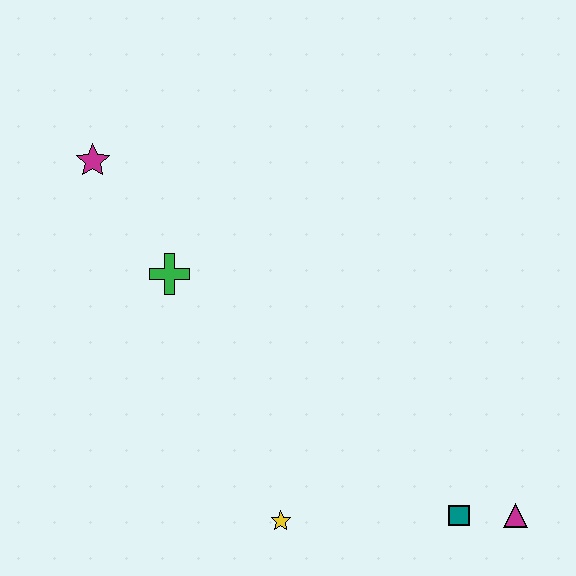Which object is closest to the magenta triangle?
The teal square is closest to the magenta triangle.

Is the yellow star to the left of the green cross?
No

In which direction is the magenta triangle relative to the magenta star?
The magenta triangle is to the right of the magenta star.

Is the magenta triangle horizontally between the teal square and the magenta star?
No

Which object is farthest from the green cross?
The magenta triangle is farthest from the green cross.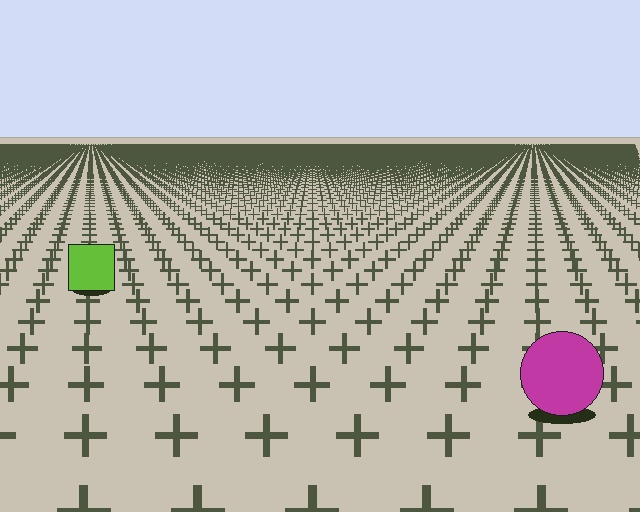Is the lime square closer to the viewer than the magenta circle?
No. The magenta circle is closer — you can tell from the texture gradient: the ground texture is coarser near it.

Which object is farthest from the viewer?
The lime square is farthest from the viewer. It appears smaller and the ground texture around it is denser.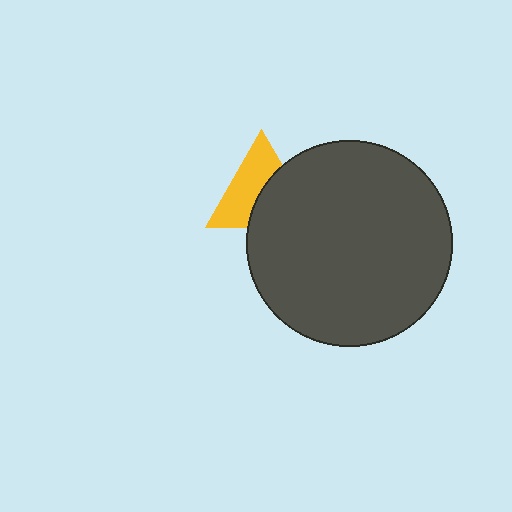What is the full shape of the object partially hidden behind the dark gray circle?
The partially hidden object is a yellow triangle.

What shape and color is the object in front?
The object in front is a dark gray circle.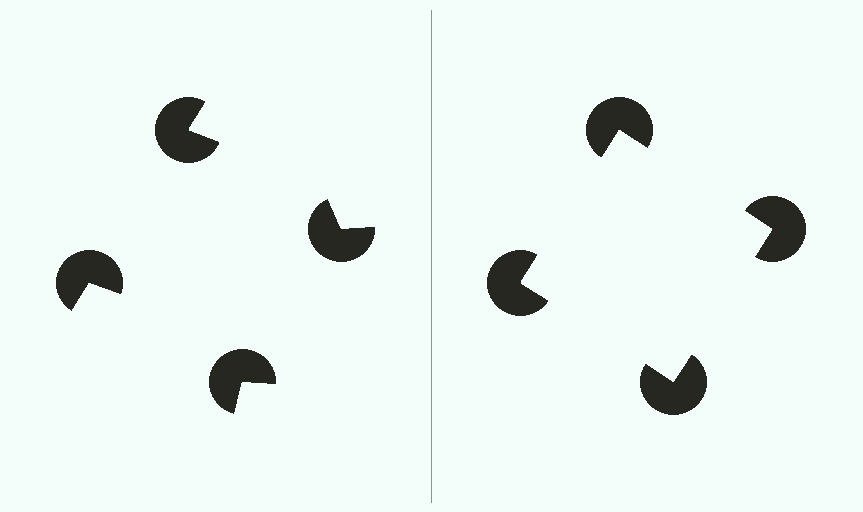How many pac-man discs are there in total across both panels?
8 — 4 on each side.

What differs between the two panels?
The pac-man discs are positioned identically on both sides; only the wedge orientations differ. On the right they align to a square; on the left they are misaligned.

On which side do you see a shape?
An illusory square appears on the right side. On the left side the wedge cuts are rotated, so no coherent shape forms.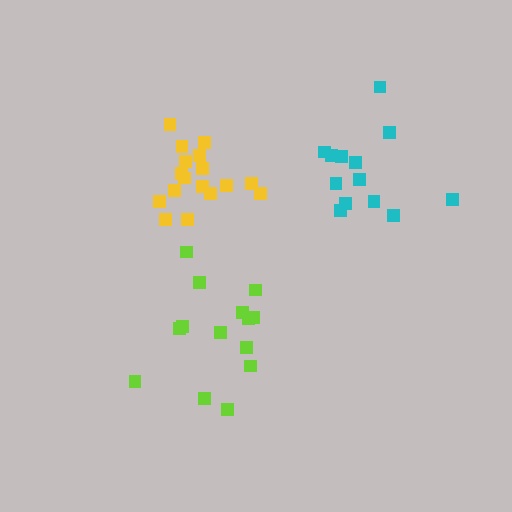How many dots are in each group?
Group 1: 14 dots, Group 2: 13 dots, Group 3: 17 dots (44 total).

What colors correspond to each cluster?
The clusters are colored: lime, cyan, yellow.